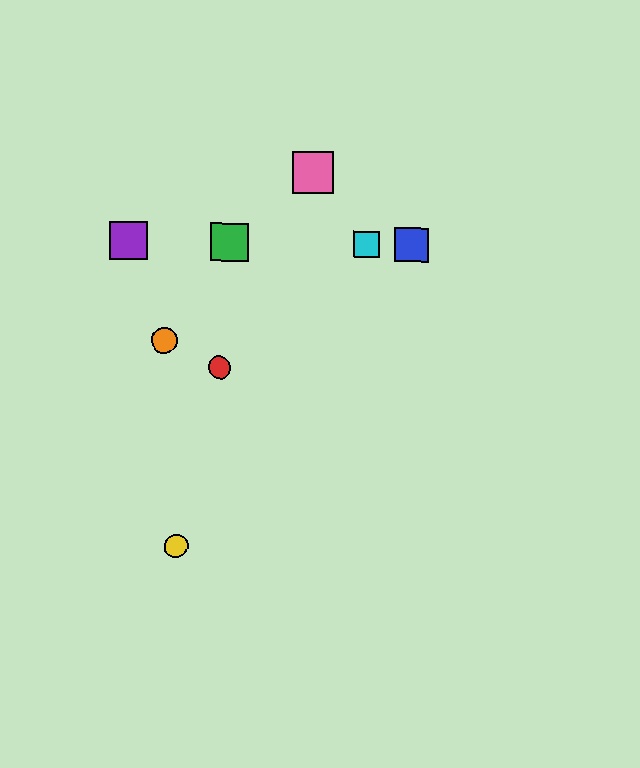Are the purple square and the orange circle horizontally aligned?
No, the purple square is at y≈240 and the orange circle is at y≈340.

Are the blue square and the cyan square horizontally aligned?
Yes, both are at y≈245.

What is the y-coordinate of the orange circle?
The orange circle is at y≈340.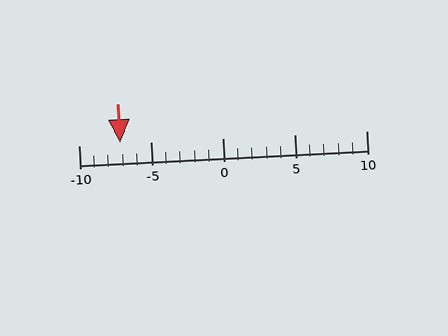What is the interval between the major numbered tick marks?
The major tick marks are spaced 5 units apart.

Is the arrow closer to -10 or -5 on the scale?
The arrow is closer to -5.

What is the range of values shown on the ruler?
The ruler shows values from -10 to 10.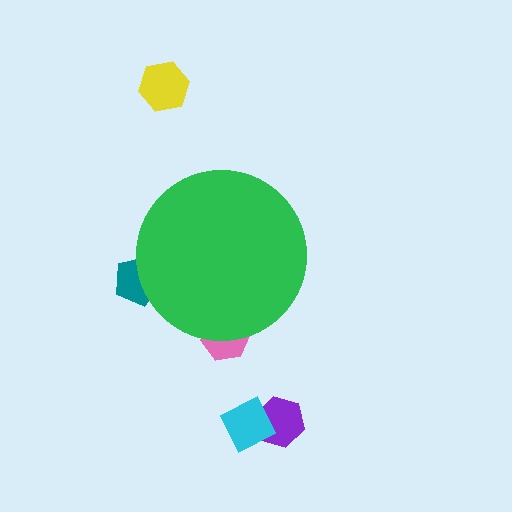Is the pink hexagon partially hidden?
Yes, the pink hexagon is partially hidden behind the green circle.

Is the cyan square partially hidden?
No, the cyan square is fully visible.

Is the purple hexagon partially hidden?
No, the purple hexagon is fully visible.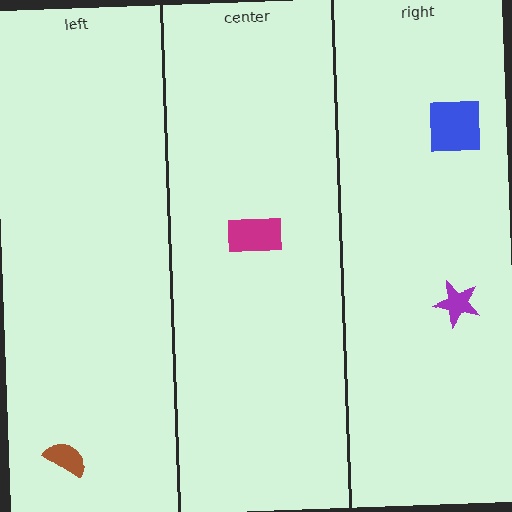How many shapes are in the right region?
2.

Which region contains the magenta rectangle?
The center region.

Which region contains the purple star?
The right region.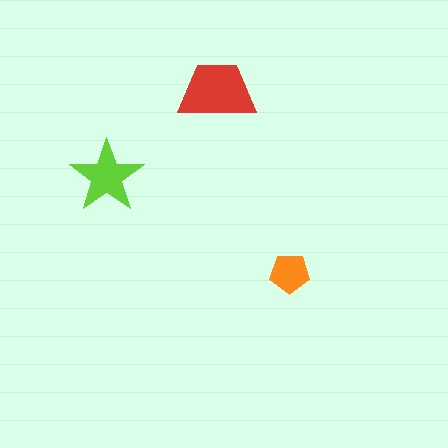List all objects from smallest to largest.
The orange pentagon, the lime star, the red trapezoid.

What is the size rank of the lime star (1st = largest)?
2nd.